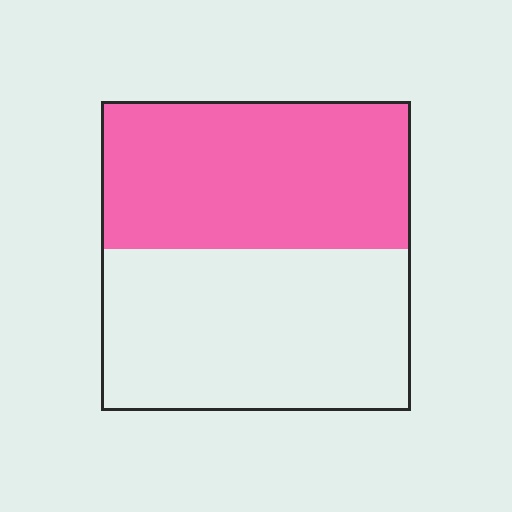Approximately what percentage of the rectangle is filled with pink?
Approximately 50%.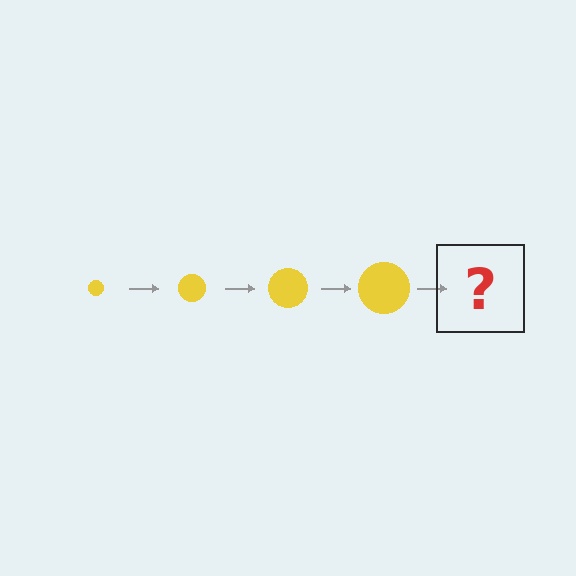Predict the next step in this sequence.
The next step is a yellow circle, larger than the previous one.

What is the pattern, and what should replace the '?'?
The pattern is that the circle gets progressively larger each step. The '?' should be a yellow circle, larger than the previous one.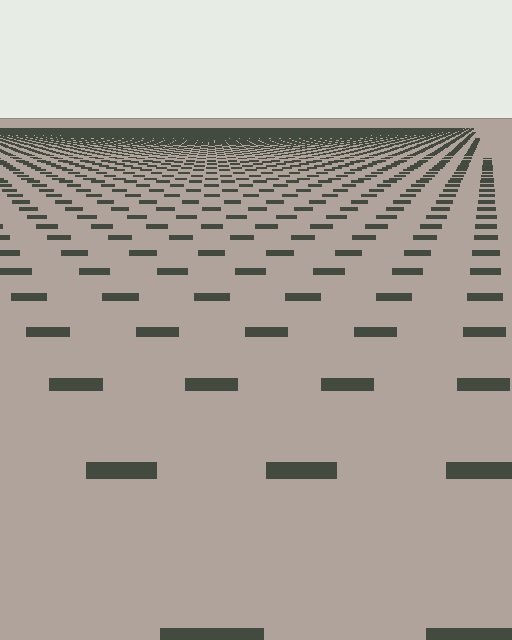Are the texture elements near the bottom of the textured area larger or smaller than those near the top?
Larger. Near the bottom, elements are closer to the viewer and appear at a bigger on-screen size.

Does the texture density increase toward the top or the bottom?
Density increases toward the top.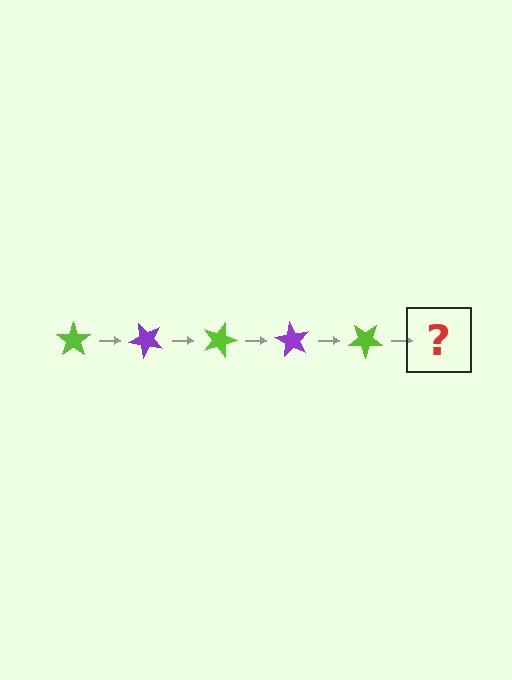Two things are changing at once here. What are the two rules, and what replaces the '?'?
The two rules are that it rotates 45 degrees each step and the color cycles through lime and purple. The '?' should be a purple star, rotated 225 degrees from the start.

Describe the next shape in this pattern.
It should be a purple star, rotated 225 degrees from the start.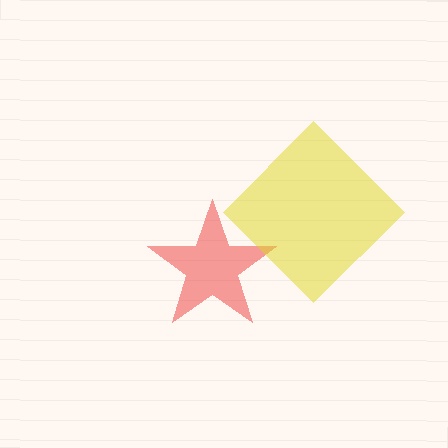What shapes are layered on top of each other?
The layered shapes are: a red star, a yellow diamond.